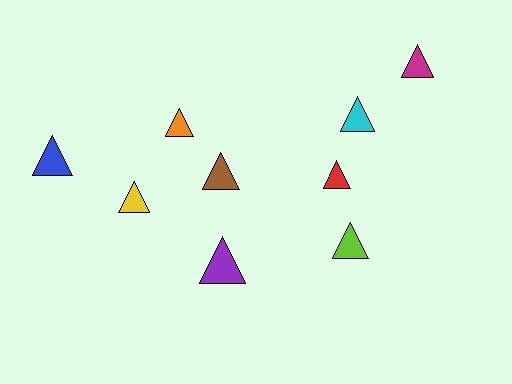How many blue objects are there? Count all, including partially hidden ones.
There is 1 blue object.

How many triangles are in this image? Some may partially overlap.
There are 9 triangles.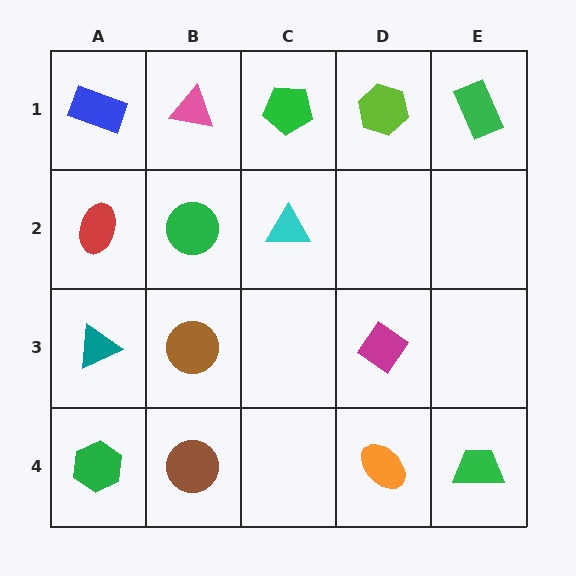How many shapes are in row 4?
4 shapes.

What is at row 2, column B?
A green circle.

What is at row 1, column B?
A pink triangle.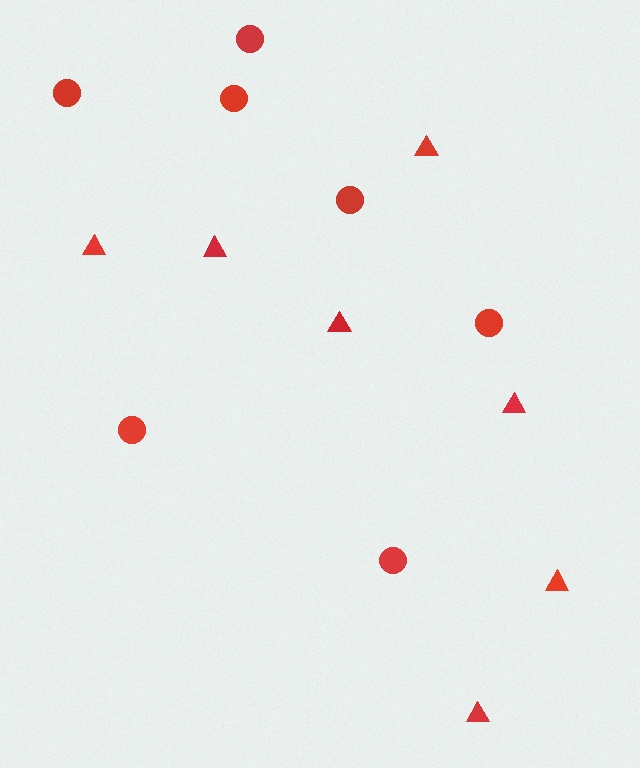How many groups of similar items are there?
There are 2 groups: one group of circles (7) and one group of triangles (7).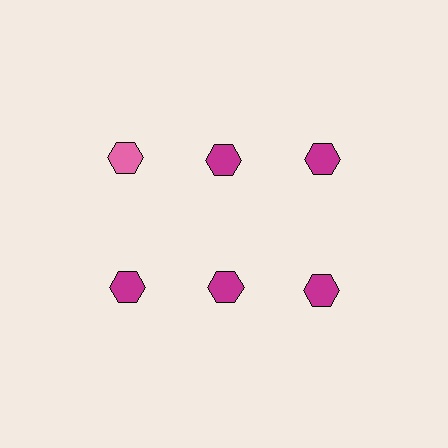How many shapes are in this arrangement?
There are 6 shapes arranged in a grid pattern.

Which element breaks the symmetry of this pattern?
The pink hexagon in the top row, leftmost column breaks the symmetry. All other shapes are magenta hexagons.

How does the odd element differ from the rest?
It has a different color: pink instead of magenta.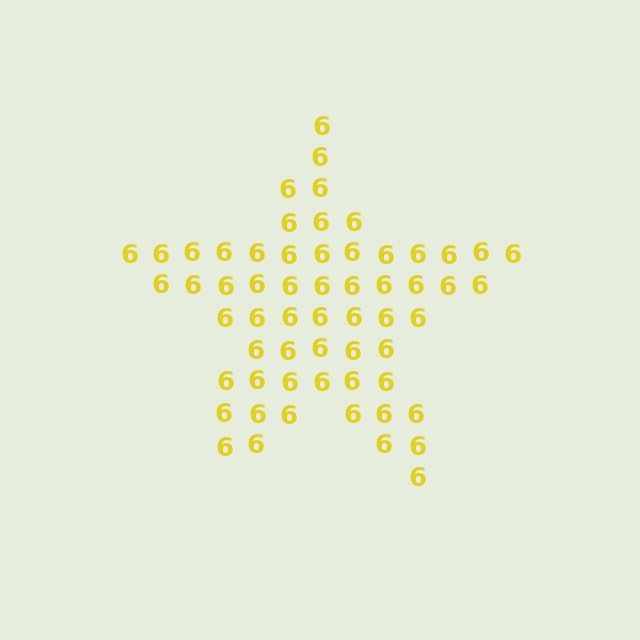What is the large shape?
The large shape is a star.